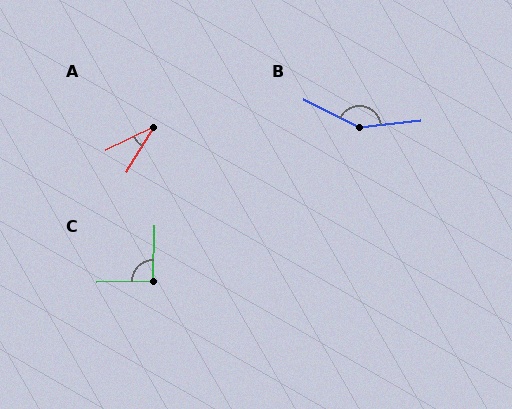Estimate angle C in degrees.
Approximately 93 degrees.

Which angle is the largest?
B, at approximately 147 degrees.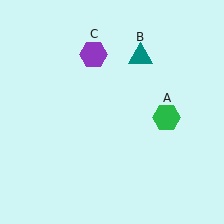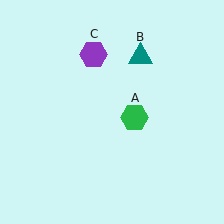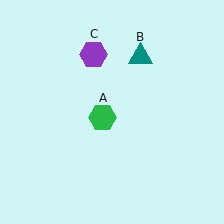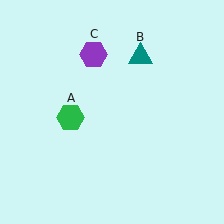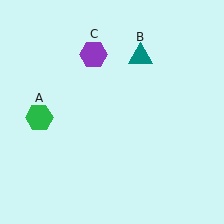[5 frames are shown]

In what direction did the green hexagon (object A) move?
The green hexagon (object A) moved left.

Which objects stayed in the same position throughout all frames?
Teal triangle (object B) and purple hexagon (object C) remained stationary.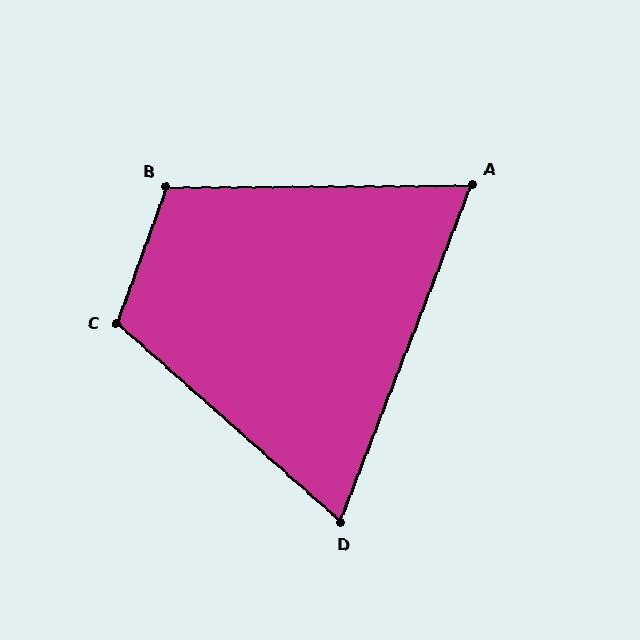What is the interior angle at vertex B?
Approximately 110 degrees (obtuse).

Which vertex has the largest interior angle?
C, at approximately 112 degrees.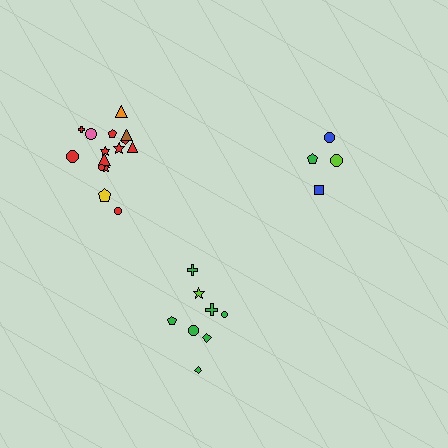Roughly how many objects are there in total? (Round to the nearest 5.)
Roughly 25 objects in total.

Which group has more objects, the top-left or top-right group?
The top-left group.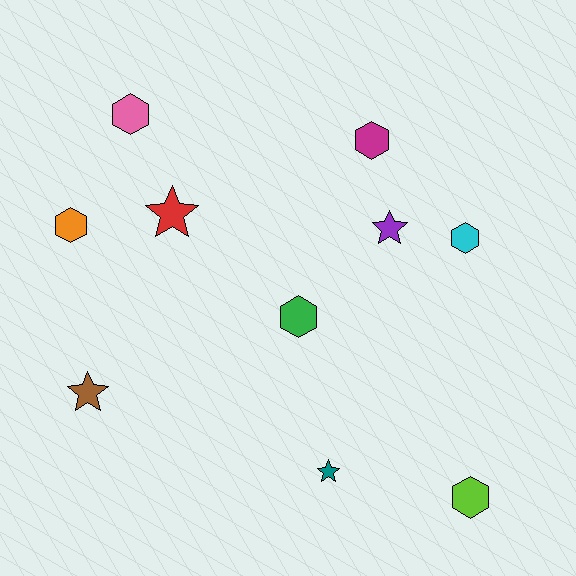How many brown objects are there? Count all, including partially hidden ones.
There is 1 brown object.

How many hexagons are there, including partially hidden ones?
There are 6 hexagons.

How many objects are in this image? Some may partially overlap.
There are 10 objects.